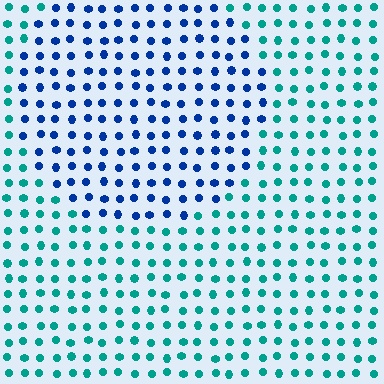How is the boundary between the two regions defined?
The boundary is defined purely by a slight shift in hue (about 48 degrees). Spacing, size, and orientation are identical on both sides.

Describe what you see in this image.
The image is filled with small teal elements in a uniform arrangement. A circle-shaped region is visible where the elements are tinted to a slightly different hue, forming a subtle color boundary.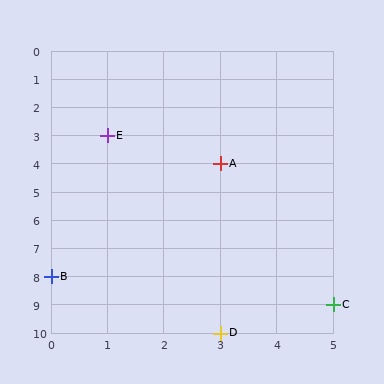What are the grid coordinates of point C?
Point C is at grid coordinates (5, 9).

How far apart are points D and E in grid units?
Points D and E are 2 columns and 7 rows apart (about 7.3 grid units diagonally).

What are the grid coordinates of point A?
Point A is at grid coordinates (3, 4).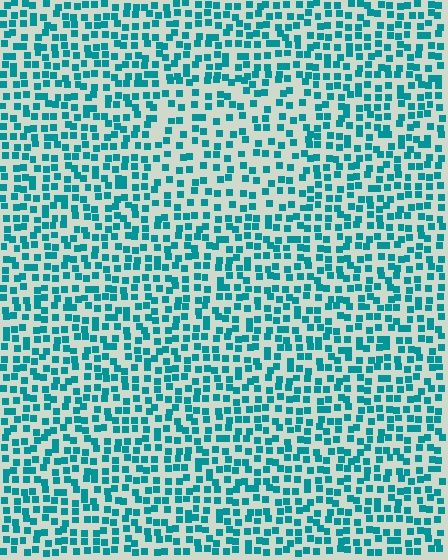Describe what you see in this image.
The image contains small teal elements arranged at two different densities. A rectangle-shaped region is visible where the elements are less densely packed than the surrounding area.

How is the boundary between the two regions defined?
The boundary is defined by a change in element density (approximately 1.5x ratio). All elements are the same color, size, and shape.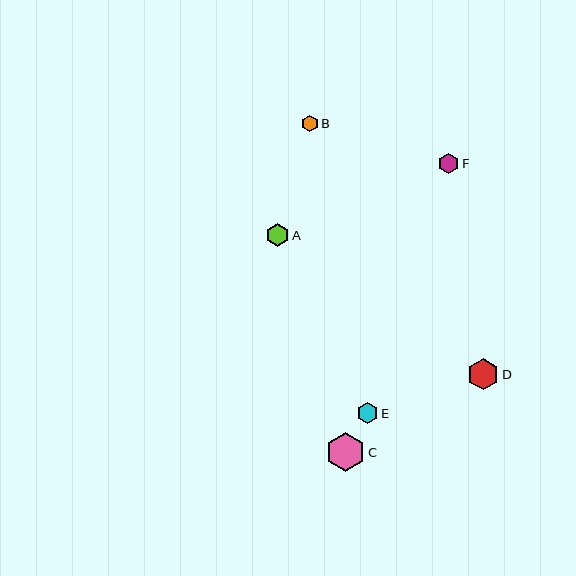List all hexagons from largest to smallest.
From largest to smallest: C, D, A, E, F, B.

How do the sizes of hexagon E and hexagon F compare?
Hexagon E and hexagon F are approximately the same size.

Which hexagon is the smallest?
Hexagon B is the smallest with a size of approximately 17 pixels.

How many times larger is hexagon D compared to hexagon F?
Hexagon D is approximately 1.6 times the size of hexagon F.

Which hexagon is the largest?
Hexagon C is the largest with a size of approximately 39 pixels.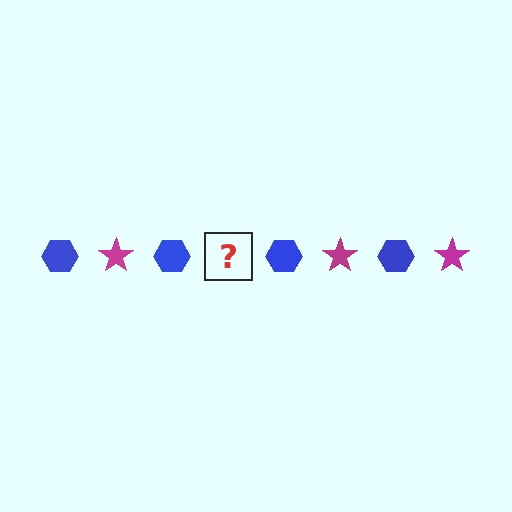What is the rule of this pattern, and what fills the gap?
The rule is that the pattern alternates between blue hexagon and magenta star. The gap should be filled with a magenta star.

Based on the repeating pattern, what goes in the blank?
The blank should be a magenta star.